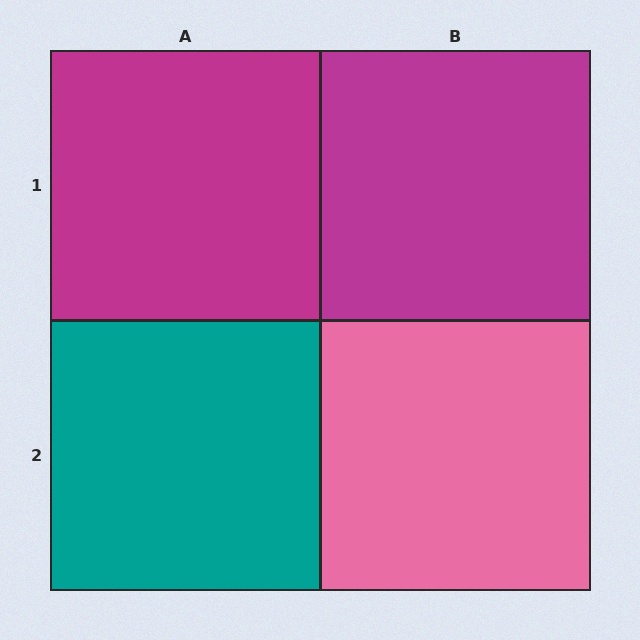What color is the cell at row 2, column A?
Teal.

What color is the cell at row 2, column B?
Pink.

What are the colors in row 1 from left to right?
Magenta, magenta.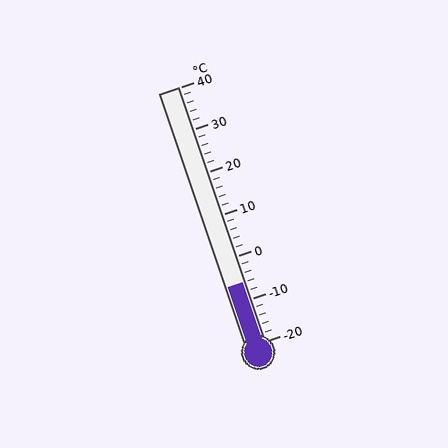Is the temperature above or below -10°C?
The temperature is above -10°C.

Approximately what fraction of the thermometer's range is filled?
The thermometer is filled to approximately 25% of its range.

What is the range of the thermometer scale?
The thermometer scale ranges from -20°C to 40°C.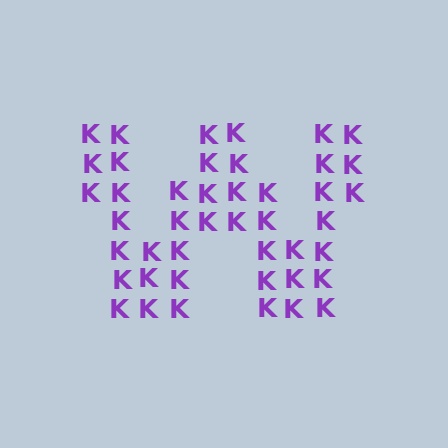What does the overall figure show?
The overall figure shows the letter W.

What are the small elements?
The small elements are letter K's.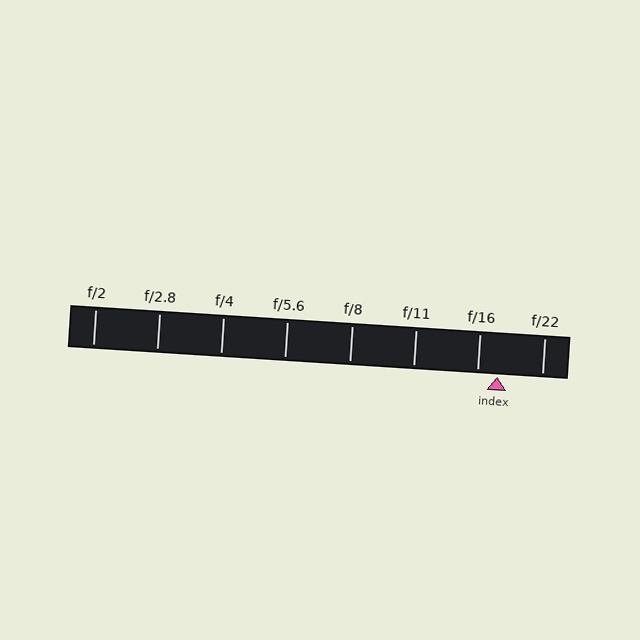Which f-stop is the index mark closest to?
The index mark is closest to f/16.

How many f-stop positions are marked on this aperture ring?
There are 8 f-stop positions marked.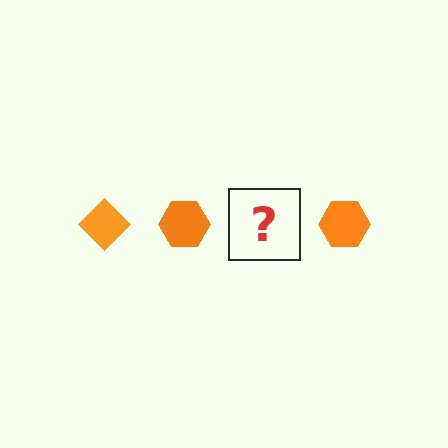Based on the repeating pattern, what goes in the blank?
The blank should be an orange diamond.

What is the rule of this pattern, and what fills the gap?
The rule is that the pattern cycles through diamond, hexagon shapes in orange. The gap should be filled with an orange diamond.